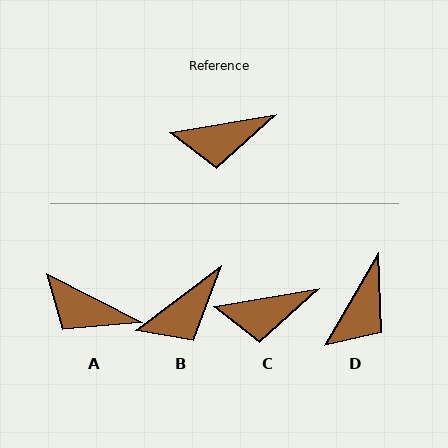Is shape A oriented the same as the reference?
No, it is off by about 36 degrees.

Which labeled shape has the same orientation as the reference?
C.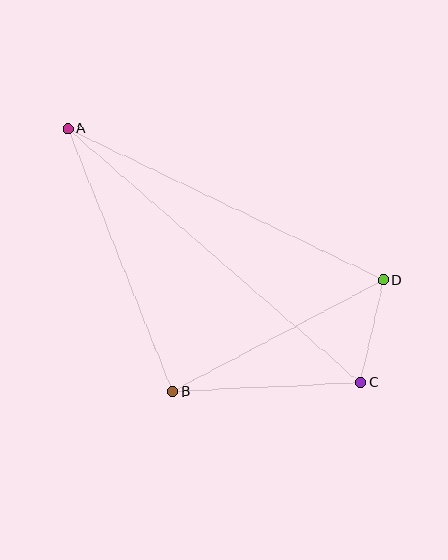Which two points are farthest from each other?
Points A and C are farthest from each other.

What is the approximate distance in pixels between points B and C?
The distance between B and C is approximately 188 pixels.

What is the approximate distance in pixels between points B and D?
The distance between B and D is approximately 238 pixels.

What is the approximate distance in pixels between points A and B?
The distance between A and B is approximately 283 pixels.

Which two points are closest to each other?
Points C and D are closest to each other.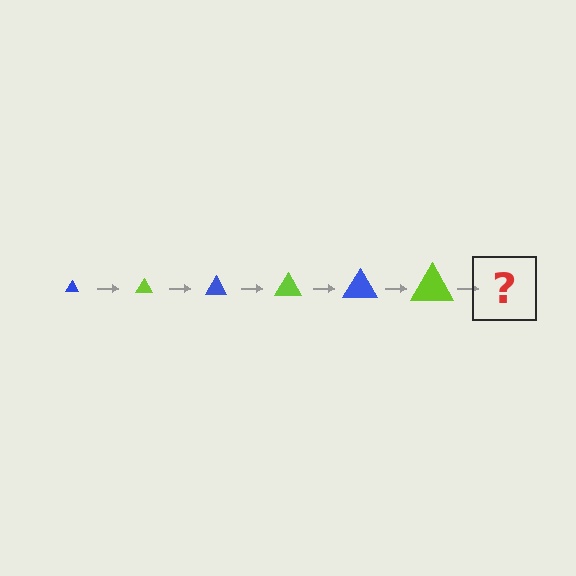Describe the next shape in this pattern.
It should be a blue triangle, larger than the previous one.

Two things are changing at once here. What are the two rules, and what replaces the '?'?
The two rules are that the triangle grows larger each step and the color cycles through blue and lime. The '?' should be a blue triangle, larger than the previous one.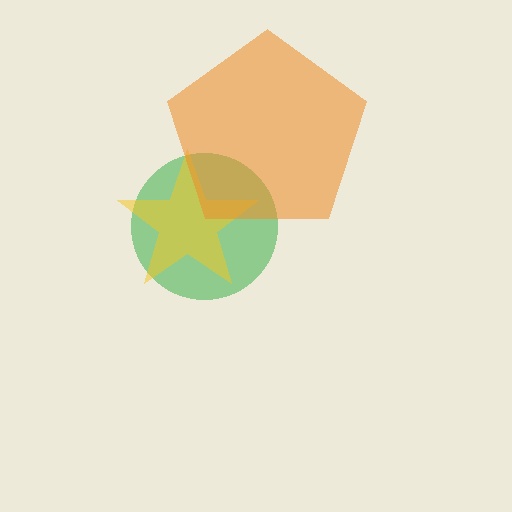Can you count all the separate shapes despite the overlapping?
Yes, there are 3 separate shapes.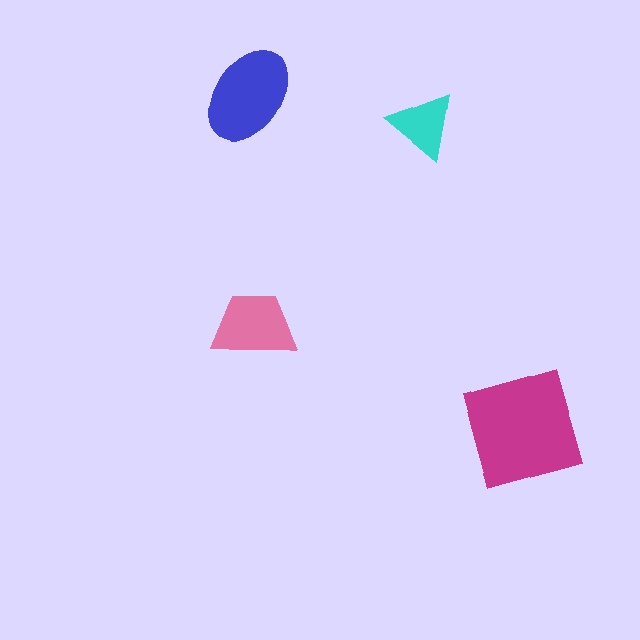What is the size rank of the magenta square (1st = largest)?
1st.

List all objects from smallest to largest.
The cyan triangle, the pink trapezoid, the blue ellipse, the magenta square.